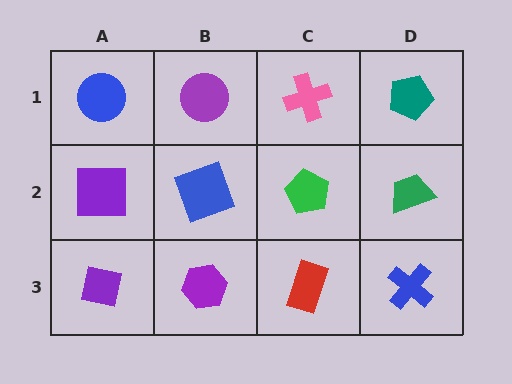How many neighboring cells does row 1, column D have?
2.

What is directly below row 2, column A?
A purple square.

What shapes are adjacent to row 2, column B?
A purple circle (row 1, column B), a purple hexagon (row 3, column B), a purple square (row 2, column A), a green pentagon (row 2, column C).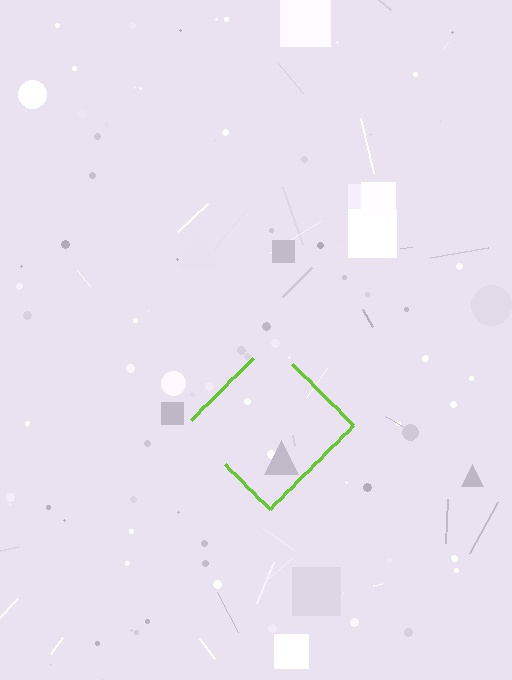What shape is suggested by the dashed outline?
The dashed outline suggests a diamond.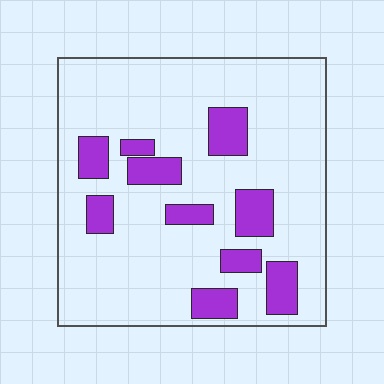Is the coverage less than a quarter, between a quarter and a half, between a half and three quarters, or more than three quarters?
Less than a quarter.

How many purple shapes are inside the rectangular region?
10.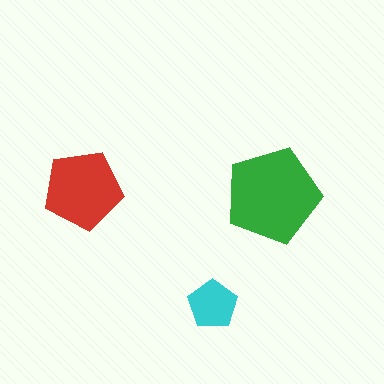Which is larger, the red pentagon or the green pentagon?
The green one.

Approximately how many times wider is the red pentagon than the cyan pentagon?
About 1.5 times wider.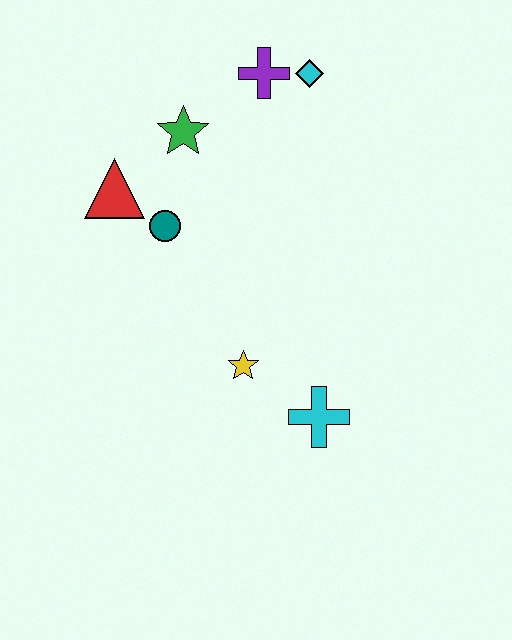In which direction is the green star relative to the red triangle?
The green star is to the right of the red triangle.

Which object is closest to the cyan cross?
The yellow star is closest to the cyan cross.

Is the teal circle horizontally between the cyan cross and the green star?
No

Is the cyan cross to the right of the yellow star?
Yes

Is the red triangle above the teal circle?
Yes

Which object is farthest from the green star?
The cyan cross is farthest from the green star.